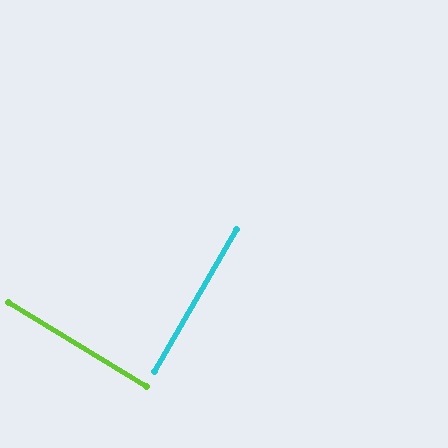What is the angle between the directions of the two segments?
Approximately 89 degrees.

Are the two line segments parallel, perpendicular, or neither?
Perpendicular — they meet at approximately 89°.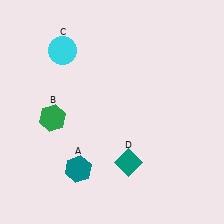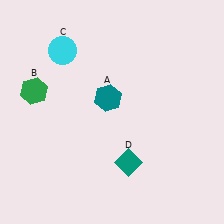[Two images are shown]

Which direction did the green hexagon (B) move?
The green hexagon (B) moved up.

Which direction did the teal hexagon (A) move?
The teal hexagon (A) moved up.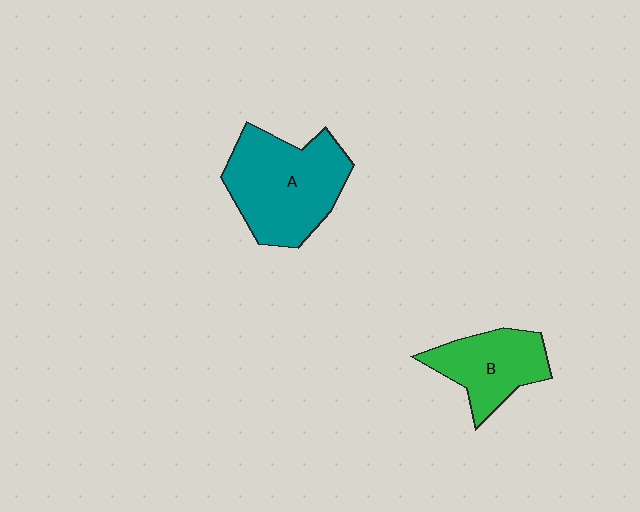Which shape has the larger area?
Shape A (teal).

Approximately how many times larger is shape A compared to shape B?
Approximately 1.6 times.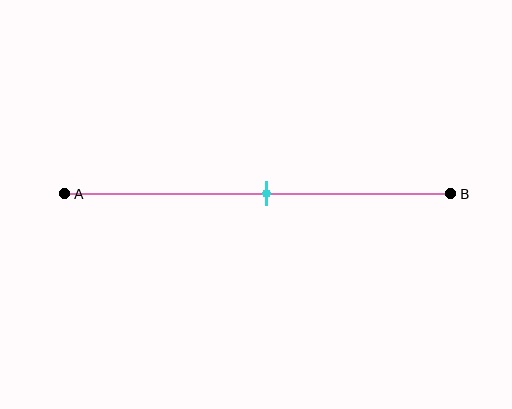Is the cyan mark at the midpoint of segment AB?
Yes, the mark is approximately at the midpoint.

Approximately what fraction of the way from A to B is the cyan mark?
The cyan mark is approximately 50% of the way from A to B.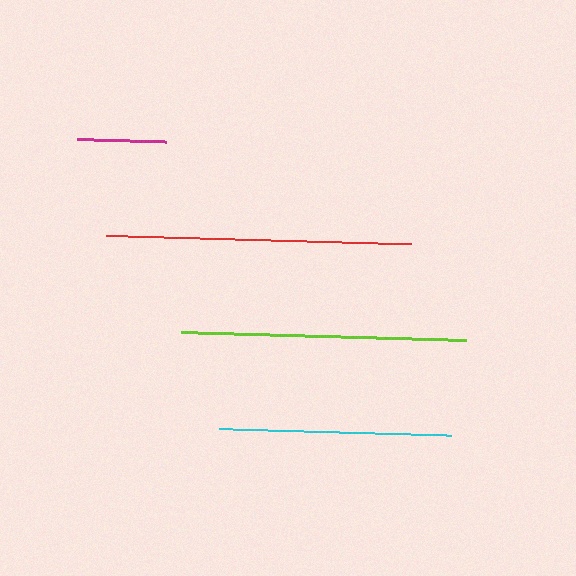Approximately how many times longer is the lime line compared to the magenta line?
The lime line is approximately 3.2 times the length of the magenta line.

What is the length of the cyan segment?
The cyan segment is approximately 231 pixels long.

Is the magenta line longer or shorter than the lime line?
The lime line is longer than the magenta line.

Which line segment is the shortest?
The magenta line is the shortest at approximately 89 pixels.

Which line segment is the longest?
The red line is the longest at approximately 305 pixels.